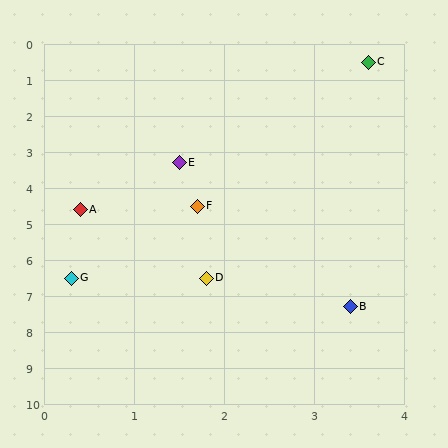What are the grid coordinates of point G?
Point G is at approximately (0.3, 6.5).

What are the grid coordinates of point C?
Point C is at approximately (3.6, 0.5).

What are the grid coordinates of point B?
Point B is at approximately (3.4, 7.3).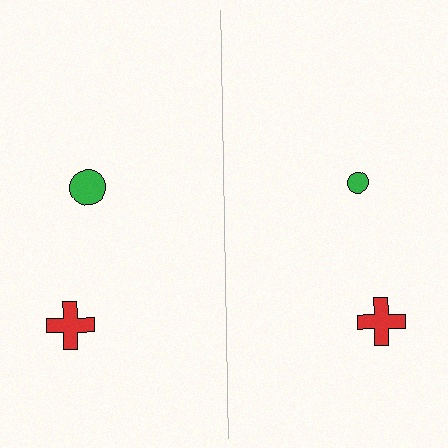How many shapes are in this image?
There are 4 shapes in this image.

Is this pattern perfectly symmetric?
No, the pattern is not perfectly symmetric. The green circle on the right side has a different size than its mirror counterpart.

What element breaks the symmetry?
The green circle on the right side has a different size than its mirror counterpart.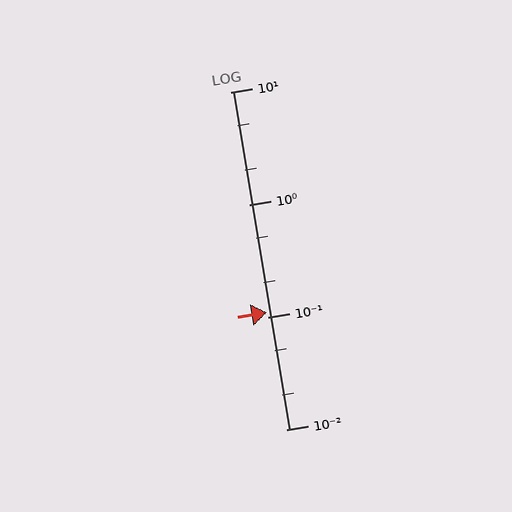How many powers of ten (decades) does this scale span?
The scale spans 3 decades, from 0.01 to 10.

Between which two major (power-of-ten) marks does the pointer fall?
The pointer is between 0.1 and 1.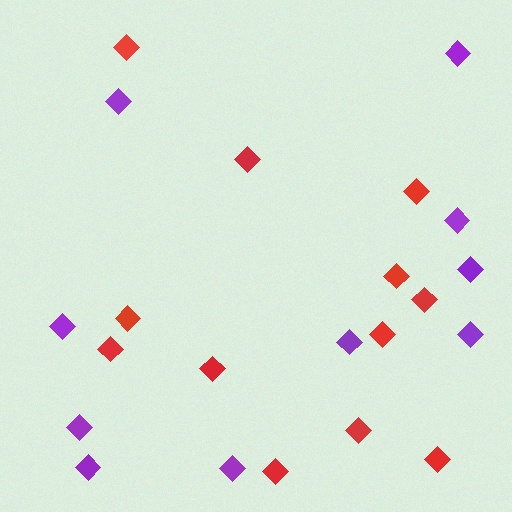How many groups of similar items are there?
There are 2 groups: one group of purple diamonds (10) and one group of red diamonds (12).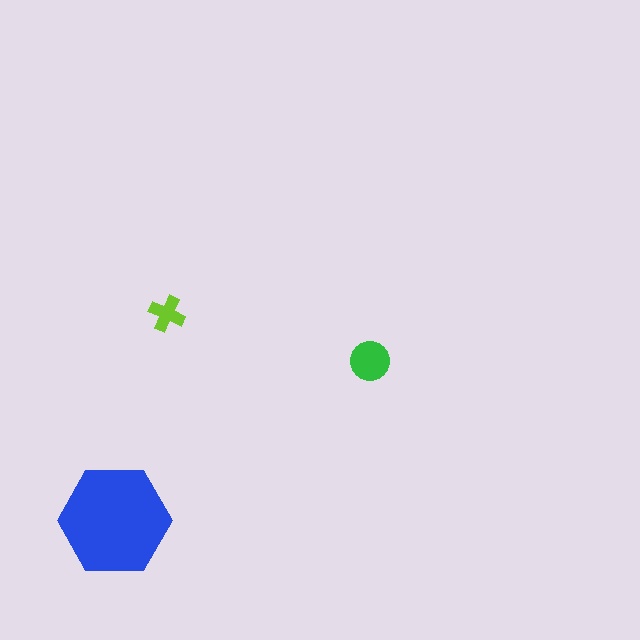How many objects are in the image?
There are 3 objects in the image.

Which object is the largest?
The blue hexagon.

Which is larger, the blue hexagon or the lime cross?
The blue hexagon.